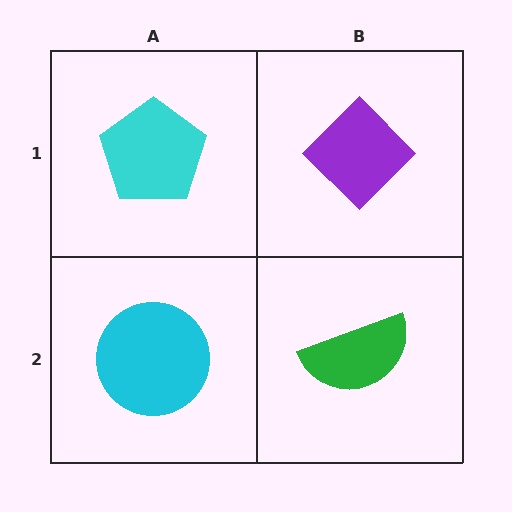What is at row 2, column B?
A green semicircle.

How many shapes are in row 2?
2 shapes.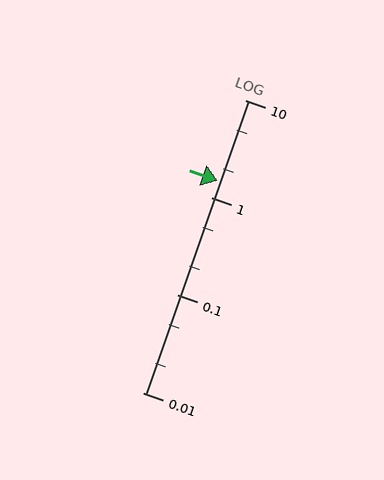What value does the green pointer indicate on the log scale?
The pointer indicates approximately 1.5.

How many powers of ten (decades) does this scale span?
The scale spans 3 decades, from 0.01 to 10.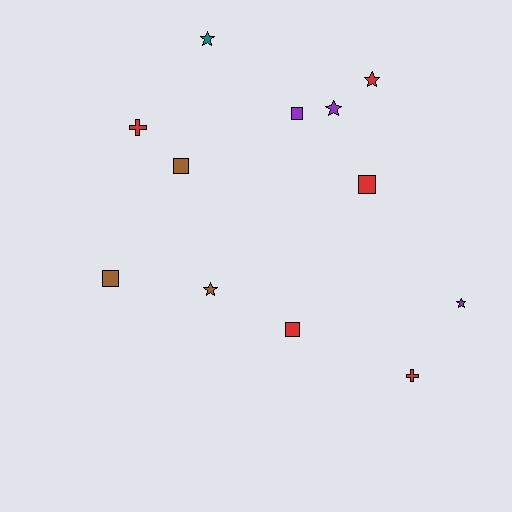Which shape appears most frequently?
Square, with 5 objects.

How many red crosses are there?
There are 2 red crosses.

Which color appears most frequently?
Red, with 5 objects.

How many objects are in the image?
There are 12 objects.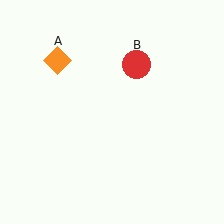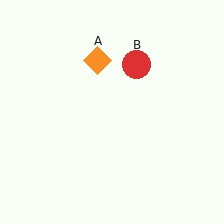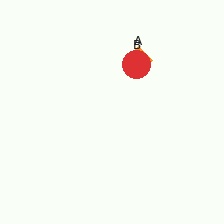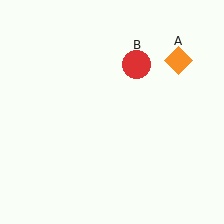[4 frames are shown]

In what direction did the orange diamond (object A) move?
The orange diamond (object A) moved right.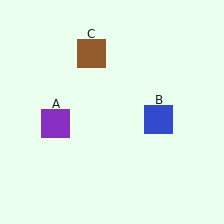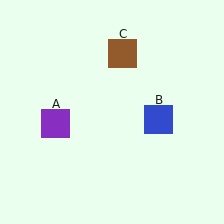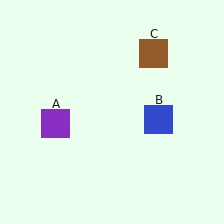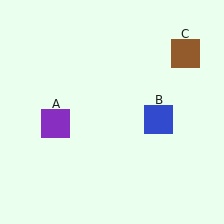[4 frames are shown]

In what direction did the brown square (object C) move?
The brown square (object C) moved right.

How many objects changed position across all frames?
1 object changed position: brown square (object C).